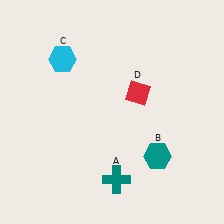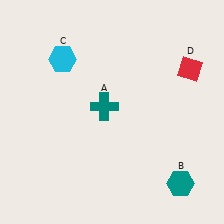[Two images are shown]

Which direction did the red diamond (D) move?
The red diamond (D) moved right.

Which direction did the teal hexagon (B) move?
The teal hexagon (B) moved down.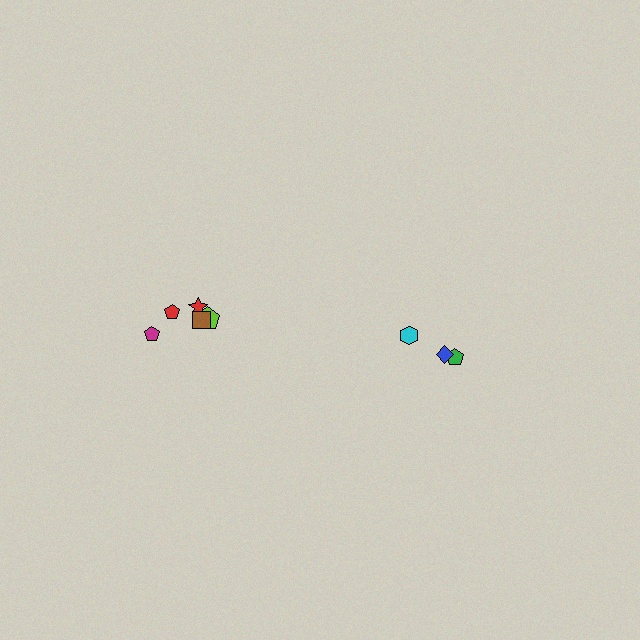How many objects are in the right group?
There are 3 objects.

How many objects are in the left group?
There are 5 objects.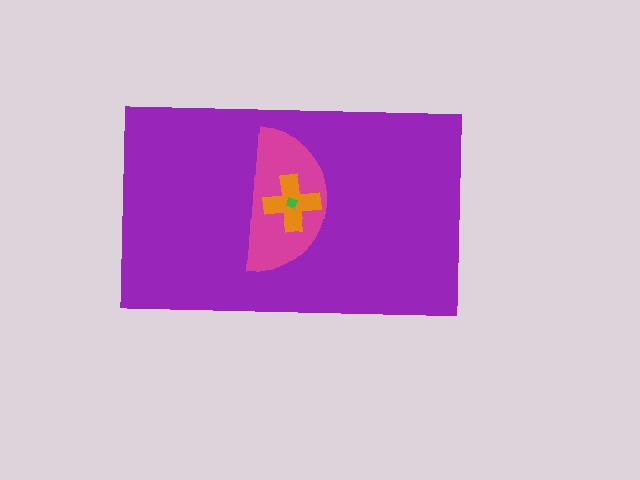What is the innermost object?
The green diamond.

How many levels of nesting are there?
4.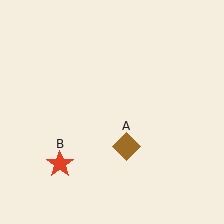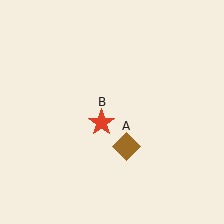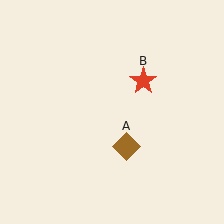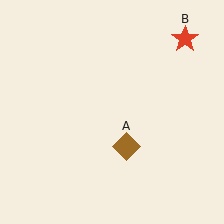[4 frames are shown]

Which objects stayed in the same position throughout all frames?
Brown diamond (object A) remained stationary.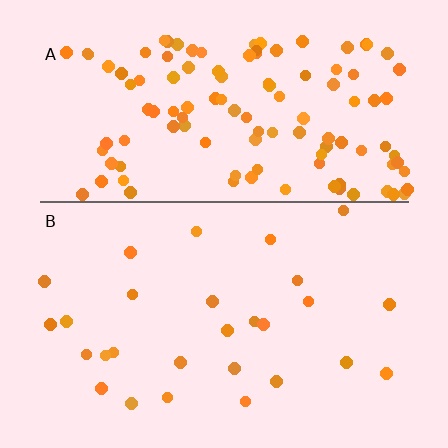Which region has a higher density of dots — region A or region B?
A (the top).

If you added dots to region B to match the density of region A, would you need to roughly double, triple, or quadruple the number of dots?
Approximately quadruple.